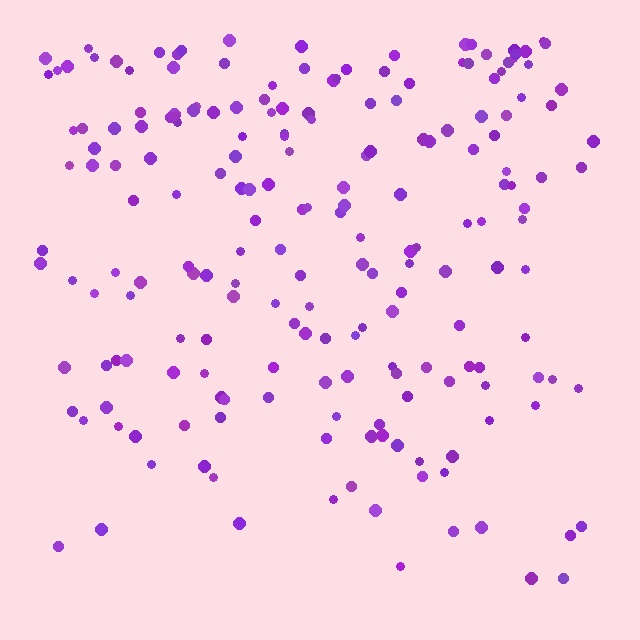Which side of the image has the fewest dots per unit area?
The bottom.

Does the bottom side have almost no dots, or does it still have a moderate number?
Still a moderate number, just noticeably fewer than the top.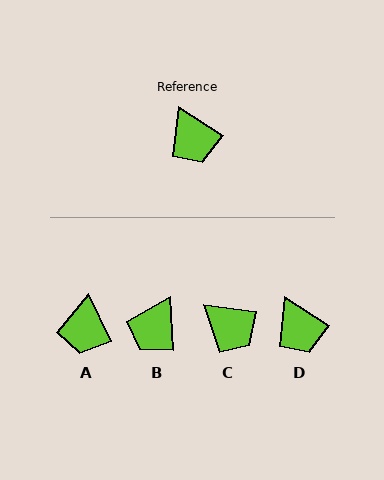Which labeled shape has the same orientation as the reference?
D.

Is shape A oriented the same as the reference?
No, it is off by about 32 degrees.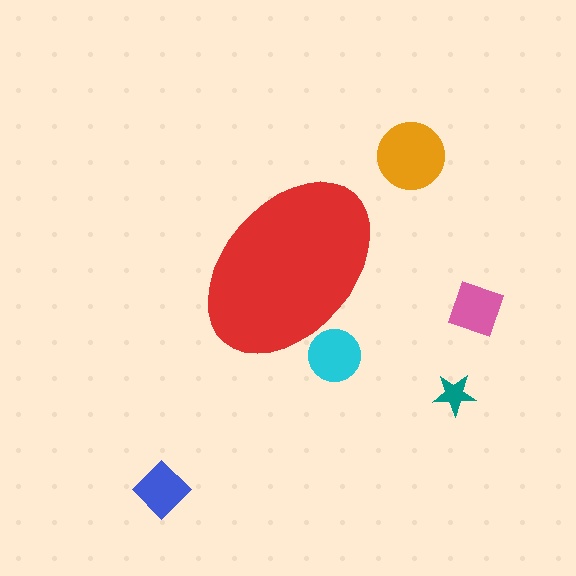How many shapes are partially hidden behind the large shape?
1 shape is partially hidden.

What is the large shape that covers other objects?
A red ellipse.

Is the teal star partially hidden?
No, the teal star is fully visible.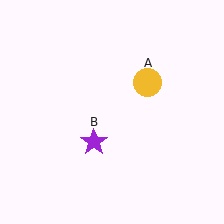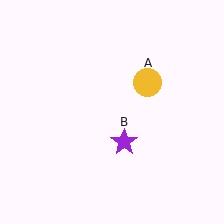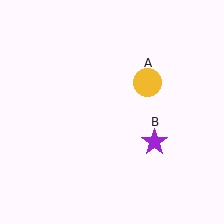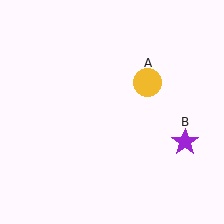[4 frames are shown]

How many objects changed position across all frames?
1 object changed position: purple star (object B).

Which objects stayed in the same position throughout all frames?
Yellow circle (object A) remained stationary.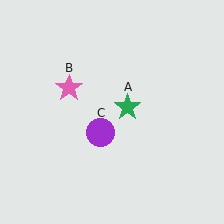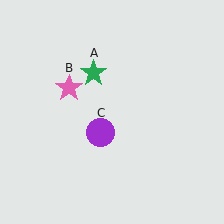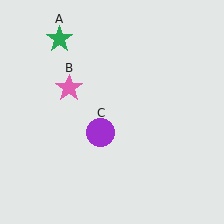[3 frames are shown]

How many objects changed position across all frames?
1 object changed position: green star (object A).